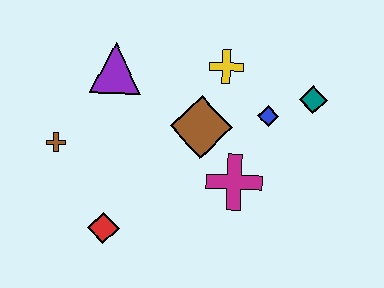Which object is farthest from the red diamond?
The teal diamond is farthest from the red diamond.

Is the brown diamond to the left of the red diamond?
No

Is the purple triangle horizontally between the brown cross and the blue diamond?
Yes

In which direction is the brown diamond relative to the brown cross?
The brown diamond is to the right of the brown cross.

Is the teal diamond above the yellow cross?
No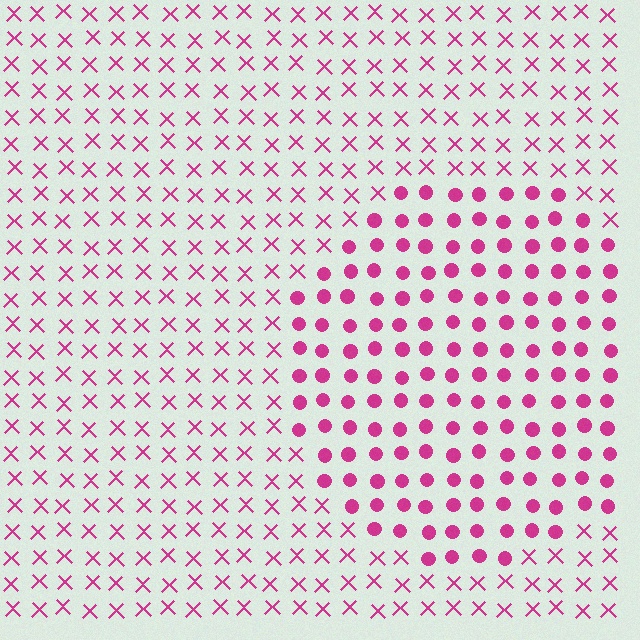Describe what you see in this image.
The image is filled with small magenta elements arranged in a uniform grid. A circle-shaped region contains circles, while the surrounding area contains X marks. The boundary is defined purely by the change in element shape.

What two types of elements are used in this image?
The image uses circles inside the circle region and X marks outside it.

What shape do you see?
I see a circle.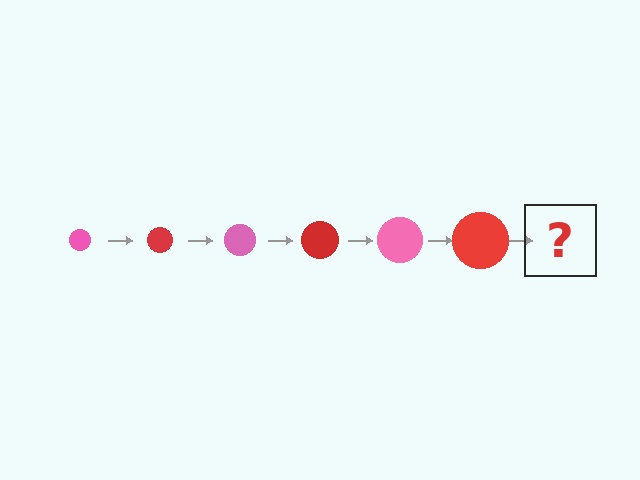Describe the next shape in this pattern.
It should be a pink circle, larger than the previous one.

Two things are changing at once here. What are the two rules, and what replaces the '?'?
The two rules are that the circle grows larger each step and the color cycles through pink and red. The '?' should be a pink circle, larger than the previous one.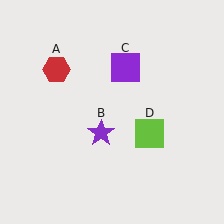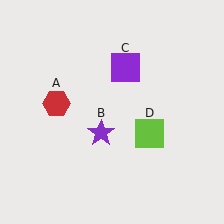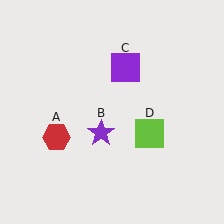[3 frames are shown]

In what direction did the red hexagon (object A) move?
The red hexagon (object A) moved down.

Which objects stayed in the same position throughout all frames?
Purple star (object B) and purple square (object C) and lime square (object D) remained stationary.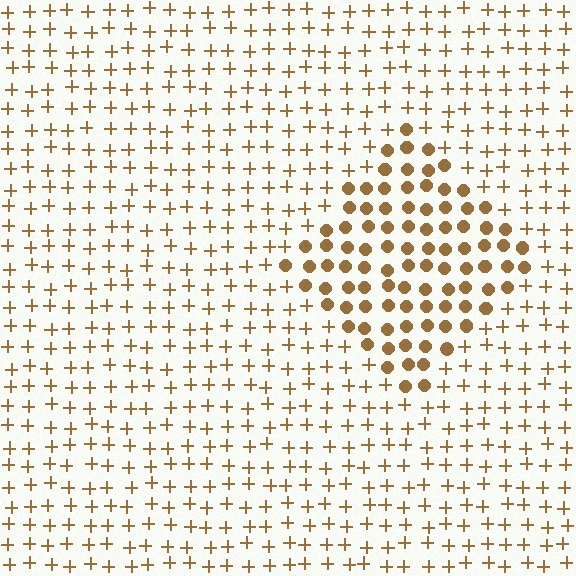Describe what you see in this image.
The image is filled with small brown elements arranged in a uniform grid. A diamond-shaped region contains circles, while the surrounding area contains plus signs. The boundary is defined purely by the change in element shape.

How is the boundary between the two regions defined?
The boundary is defined by a change in element shape: circles inside vs. plus signs outside. All elements share the same color and spacing.